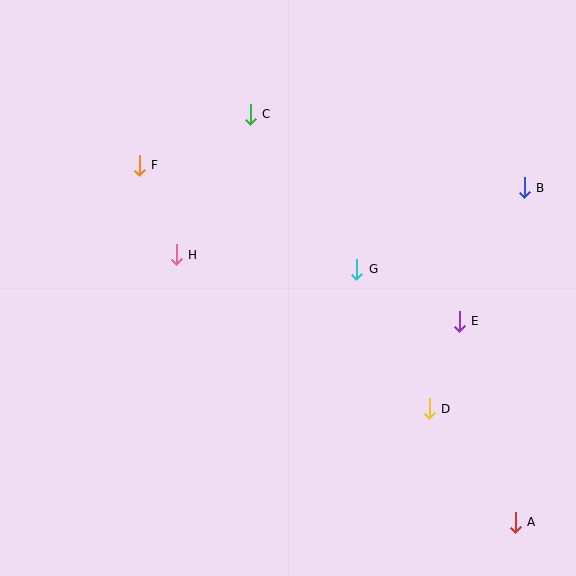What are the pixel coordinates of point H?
Point H is at (176, 255).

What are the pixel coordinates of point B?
Point B is at (524, 188).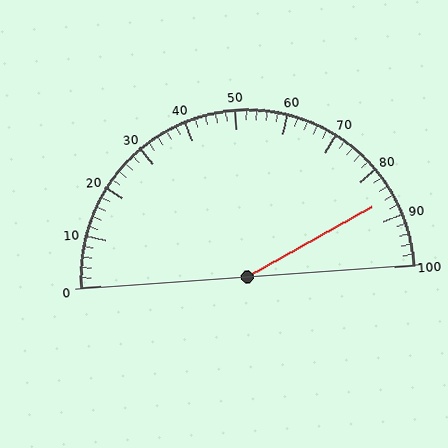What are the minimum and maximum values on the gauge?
The gauge ranges from 0 to 100.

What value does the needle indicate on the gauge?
The needle indicates approximately 86.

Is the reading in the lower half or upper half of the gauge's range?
The reading is in the upper half of the range (0 to 100).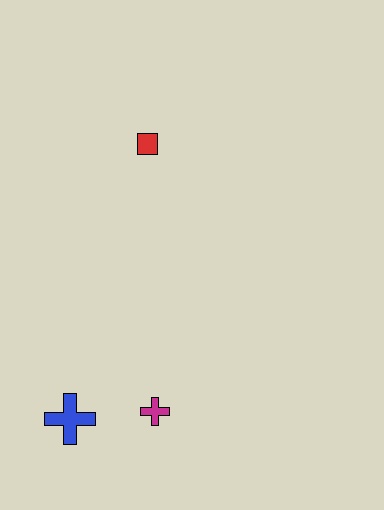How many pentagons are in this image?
There are no pentagons.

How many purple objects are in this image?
There are no purple objects.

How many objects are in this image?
There are 3 objects.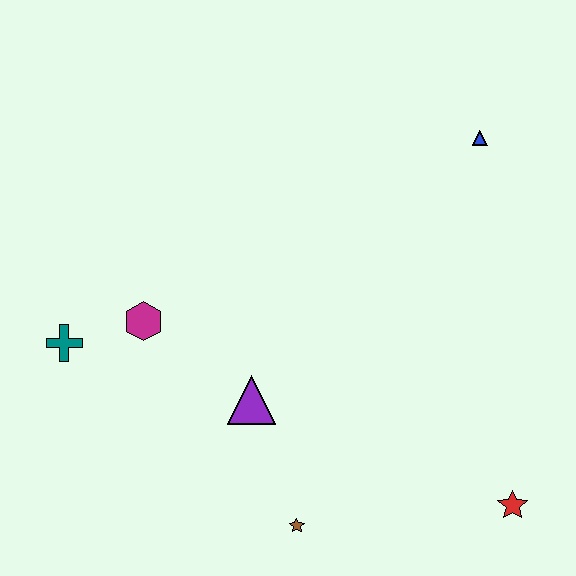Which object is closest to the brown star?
The purple triangle is closest to the brown star.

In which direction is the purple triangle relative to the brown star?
The purple triangle is above the brown star.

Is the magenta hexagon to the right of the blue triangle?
No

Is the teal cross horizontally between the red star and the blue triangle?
No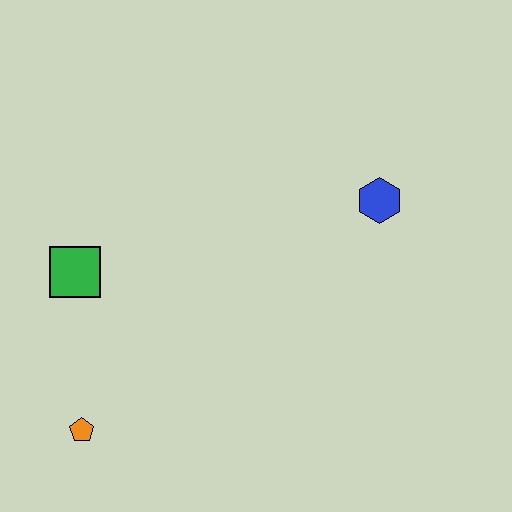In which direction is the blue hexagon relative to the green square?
The blue hexagon is to the right of the green square.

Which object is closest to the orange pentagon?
The green square is closest to the orange pentagon.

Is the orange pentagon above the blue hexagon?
No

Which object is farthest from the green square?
The blue hexagon is farthest from the green square.